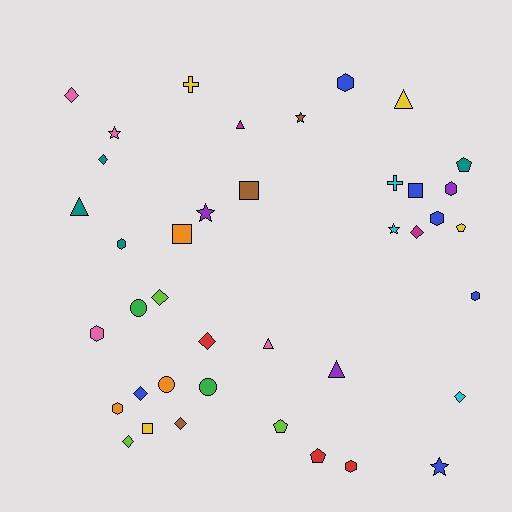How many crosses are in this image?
There are 2 crosses.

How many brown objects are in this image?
There are 3 brown objects.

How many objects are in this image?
There are 40 objects.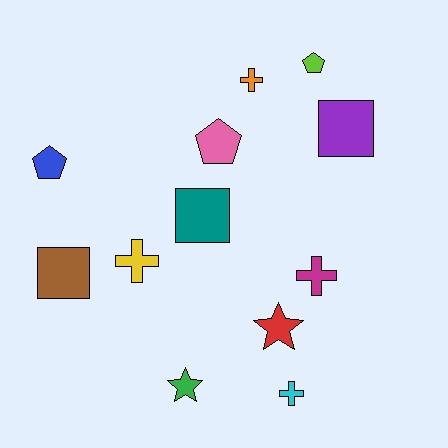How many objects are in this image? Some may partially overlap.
There are 12 objects.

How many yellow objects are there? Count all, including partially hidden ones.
There is 1 yellow object.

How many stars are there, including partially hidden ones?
There are 2 stars.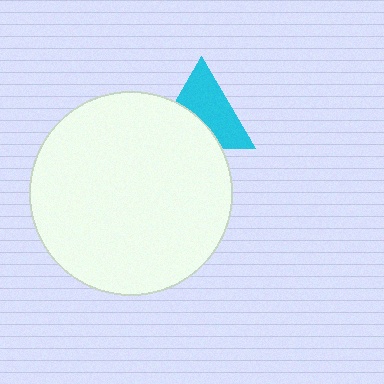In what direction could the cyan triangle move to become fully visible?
The cyan triangle could move up. That would shift it out from behind the white circle entirely.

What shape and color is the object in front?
The object in front is a white circle.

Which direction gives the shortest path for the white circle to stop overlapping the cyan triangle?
Moving down gives the shortest separation.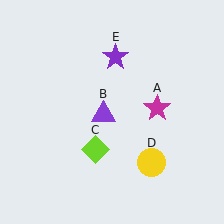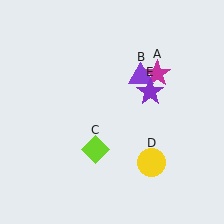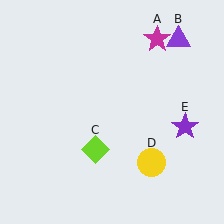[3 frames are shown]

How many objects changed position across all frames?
3 objects changed position: magenta star (object A), purple triangle (object B), purple star (object E).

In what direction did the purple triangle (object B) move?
The purple triangle (object B) moved up and to the right.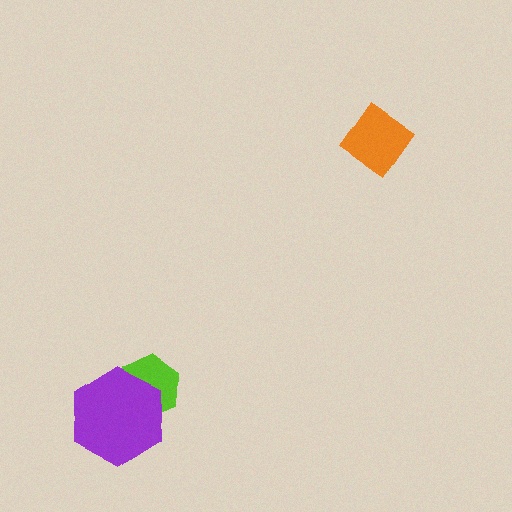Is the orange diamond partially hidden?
No, no other shape covers it.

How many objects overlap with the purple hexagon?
1 object overlaps with the purple hexagon.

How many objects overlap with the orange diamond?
0 objects overlap with the orange diamond.